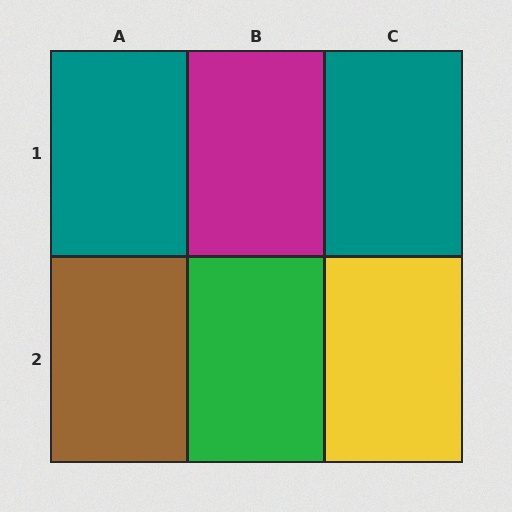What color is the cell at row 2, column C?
Yellow.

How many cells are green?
1 cell is green.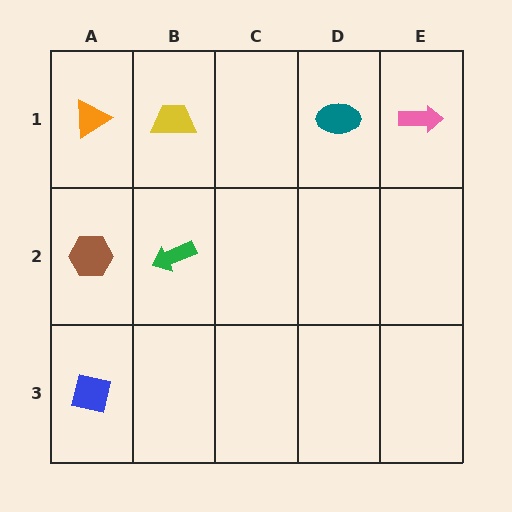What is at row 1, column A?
An orange triangle.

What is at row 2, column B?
A green arrow.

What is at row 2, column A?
A brown hexagon.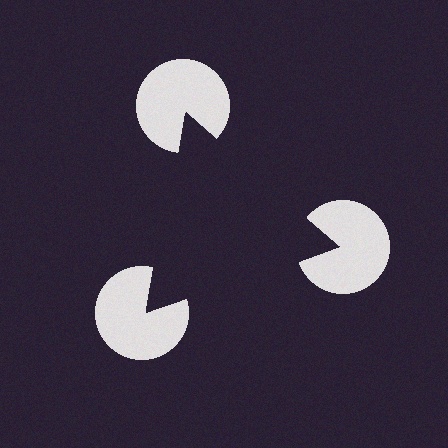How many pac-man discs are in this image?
There are 3 — one at each vertex of the illusory triangle.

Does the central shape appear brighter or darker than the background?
It typically appears slightly darker than the background, even though no actual brightness change is drawn.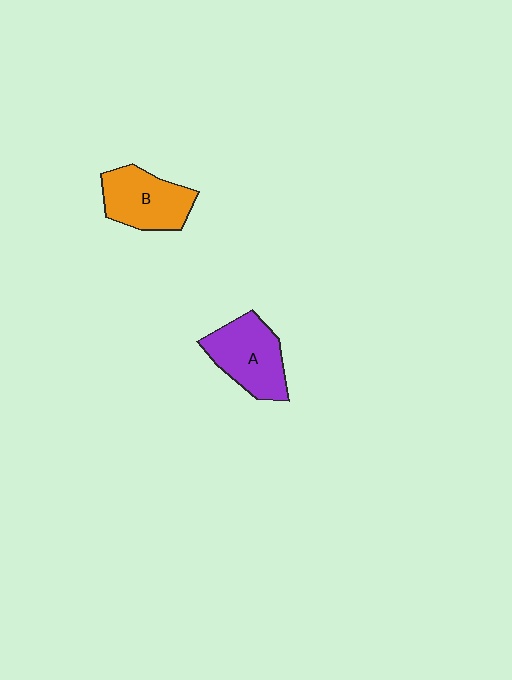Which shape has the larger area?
Shape A (purple).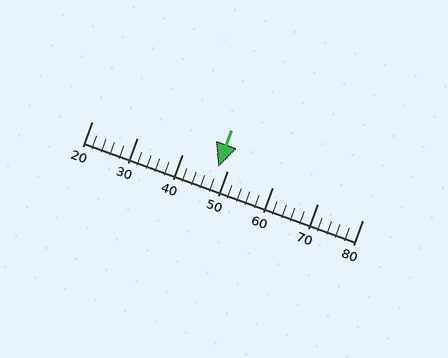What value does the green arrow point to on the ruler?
The green arrow points to approximately 48.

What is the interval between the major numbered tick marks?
The major tick marks are spaced 10 units apart.